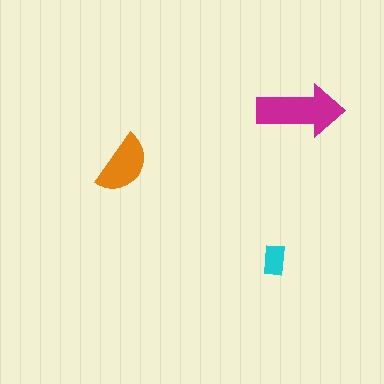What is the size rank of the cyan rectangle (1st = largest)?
3rd.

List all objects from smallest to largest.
The cyan rectangle, the orange semicircle, the magenta arrow.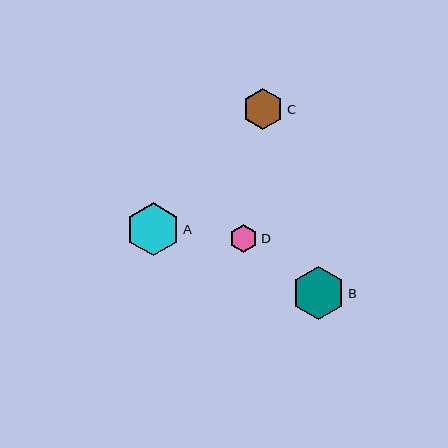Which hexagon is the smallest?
Hexagon D is the smallest with a size of approximately 28 pixels.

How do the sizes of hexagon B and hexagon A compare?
Hexagon B and hexagon A are approximately the same size.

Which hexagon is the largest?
Hexagon B is the largest with a size of approximately 53 pixels.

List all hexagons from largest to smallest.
From largest to smallest: B, A, C, D.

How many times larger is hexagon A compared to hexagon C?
Hexagon A is approximately 1.3 times the size of hexagon C.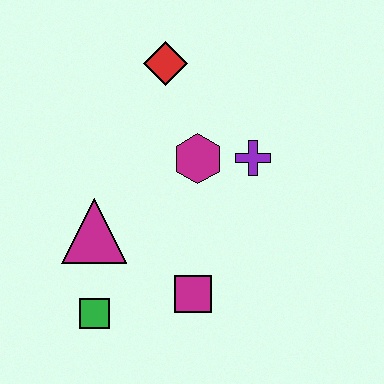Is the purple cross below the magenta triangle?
No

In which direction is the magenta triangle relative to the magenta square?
The magenta triangle is to the left of the magenta square.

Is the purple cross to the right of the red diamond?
Yes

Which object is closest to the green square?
The magenta triangle is closest to the green square.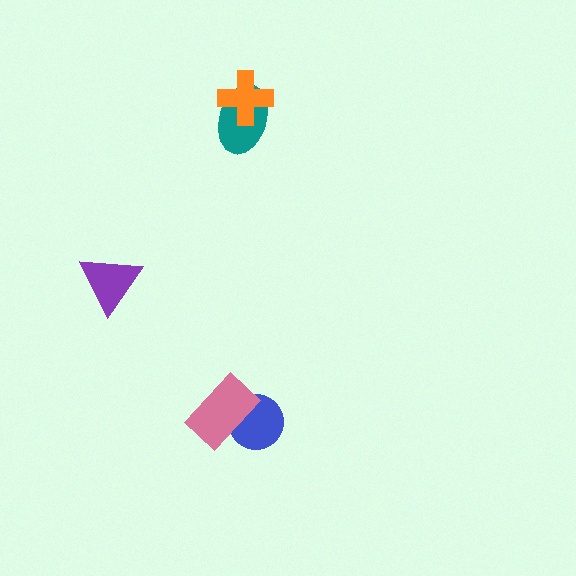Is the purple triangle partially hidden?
No, no other shape covers it.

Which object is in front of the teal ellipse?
The orange cross is in front of the teal ellipse.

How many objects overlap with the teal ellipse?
1 object overlaps with the teal ellipse.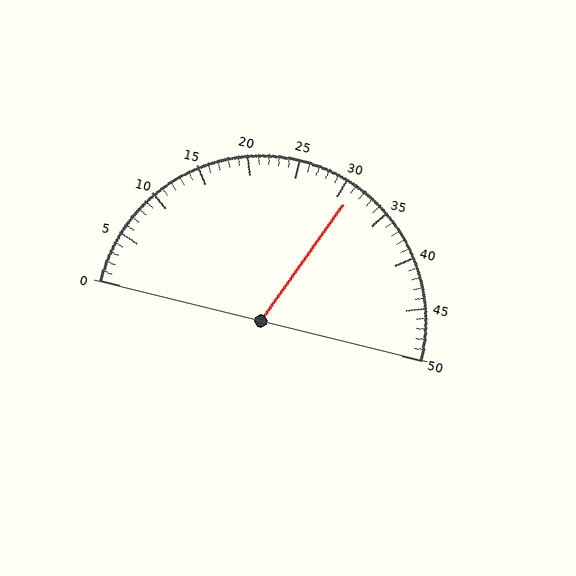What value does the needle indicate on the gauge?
The needle indicates approximately 31.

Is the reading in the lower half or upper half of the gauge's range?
The reading is in the upper half of the range (0 to 50).